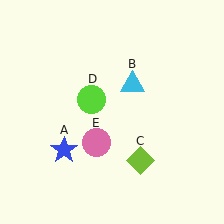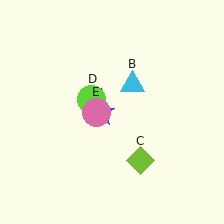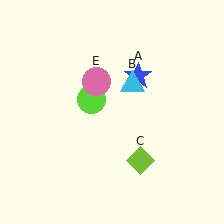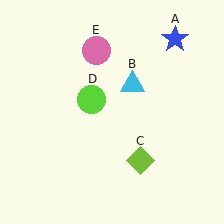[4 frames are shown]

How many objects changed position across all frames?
2 objects changed position: blue star (object A), pink circle (object E).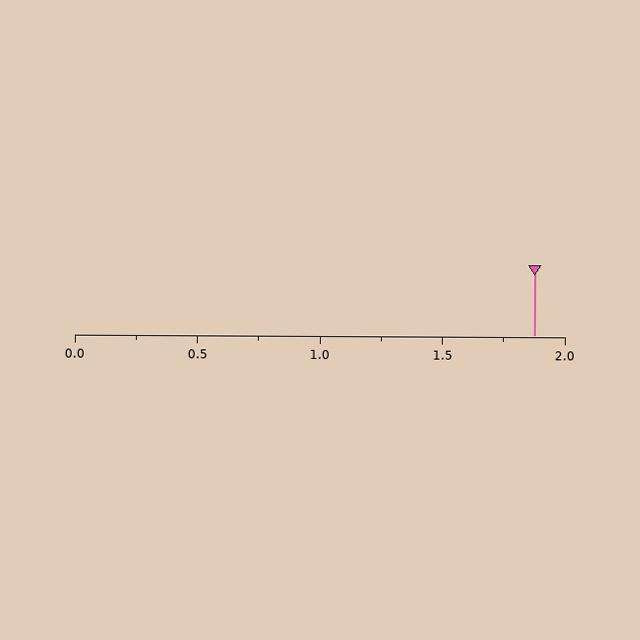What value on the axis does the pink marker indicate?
The marker indicates approximately 1.88.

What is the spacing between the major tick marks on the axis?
The major ticks are spaced 0.5 apart.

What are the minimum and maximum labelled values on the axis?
The axis runs from 0.0 to 2.0.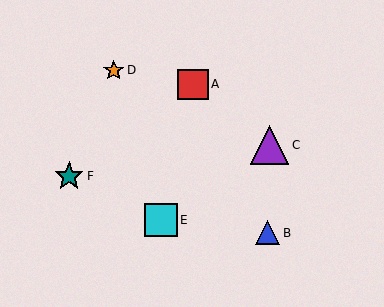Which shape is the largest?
The purple triangle (labeled C) is the largest.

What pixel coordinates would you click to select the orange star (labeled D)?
Click at (114, 70) to select the orange star D.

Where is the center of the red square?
The center of the red square is at (193, 84).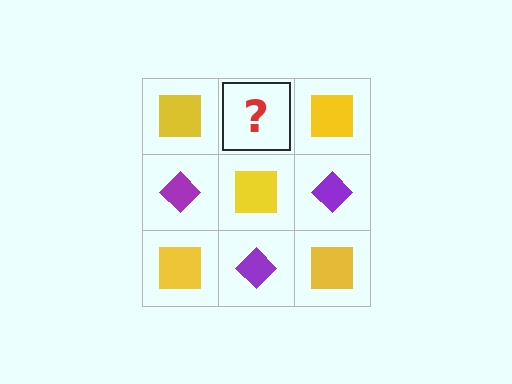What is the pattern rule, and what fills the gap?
The rule is that it alternates yellow square and purple diamond in a checkerboard pattern. The gap should be filled with a purple diamond.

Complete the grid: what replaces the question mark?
The question mark should be replaced with a purple diamond.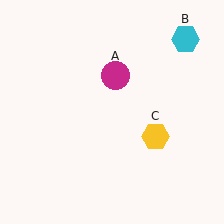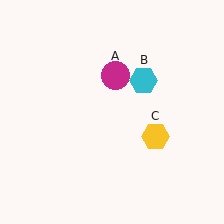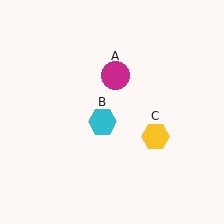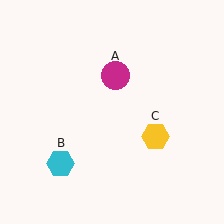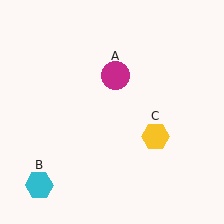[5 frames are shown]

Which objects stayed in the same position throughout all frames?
Magenta circle (object A) and yellow hexagon (object C) remained stationary.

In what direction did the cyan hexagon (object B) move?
The cyan hexagon (object B) moved down and to the left.